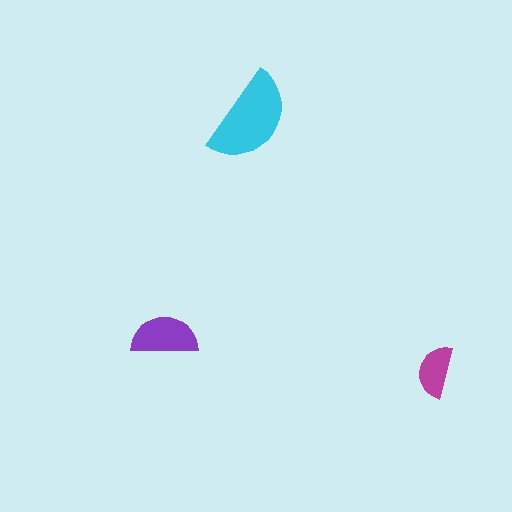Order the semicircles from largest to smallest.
the cyan one, the purple one, the magenta one.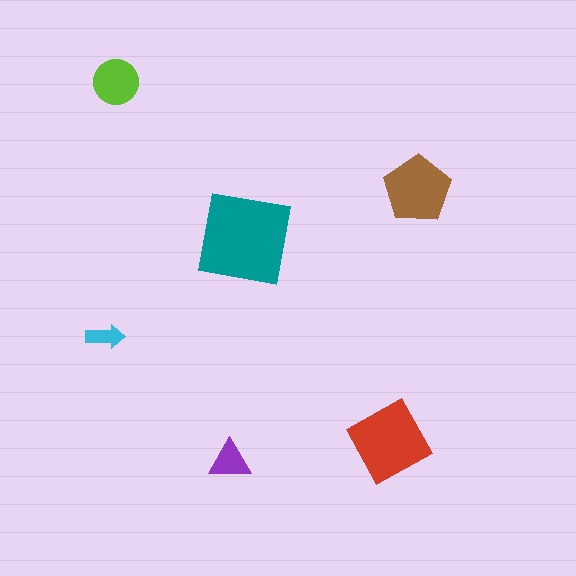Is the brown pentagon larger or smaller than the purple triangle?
Larger.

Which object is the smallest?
The cyan arrow.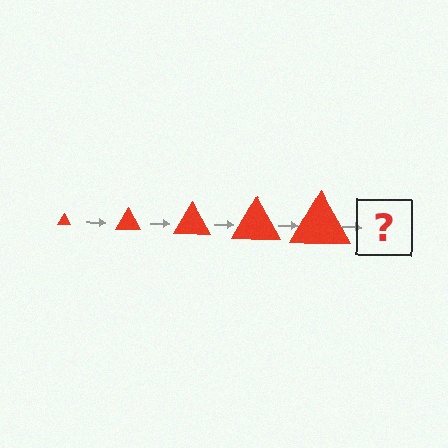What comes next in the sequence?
The next element should be a red triangle, larger than the previous one.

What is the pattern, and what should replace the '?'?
The pattern is that the triangle gets progressively larger each step. The '?' should be a red triangle, larger than the previous one.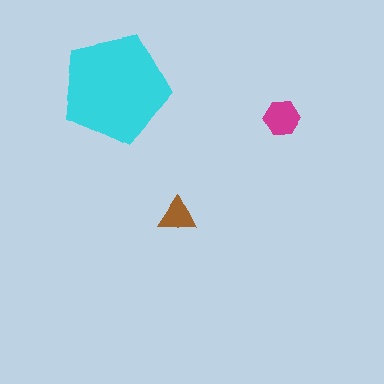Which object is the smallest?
The brown triangle.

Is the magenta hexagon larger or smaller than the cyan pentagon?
Smaller.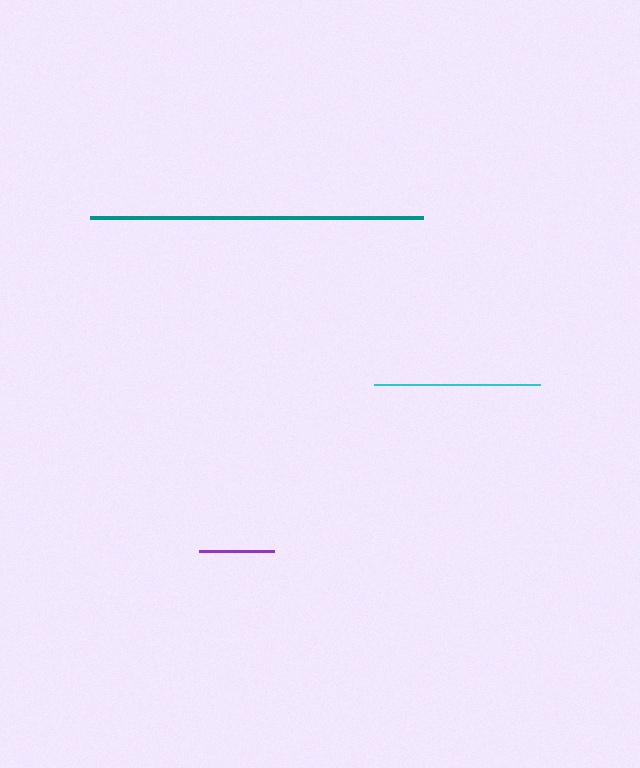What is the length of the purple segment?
The purple segment is approximately 75 pixels long.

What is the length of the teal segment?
The teal segment is approximately 333 pixels long.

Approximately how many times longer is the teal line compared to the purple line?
The teal line is approximately 4.4 times the length of the purple line.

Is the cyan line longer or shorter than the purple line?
The cyan line is longer than the purple line.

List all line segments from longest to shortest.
From longest to shortest: teal, cyan, purple.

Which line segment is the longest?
The teal line is the longest at approximately 333 pixels.